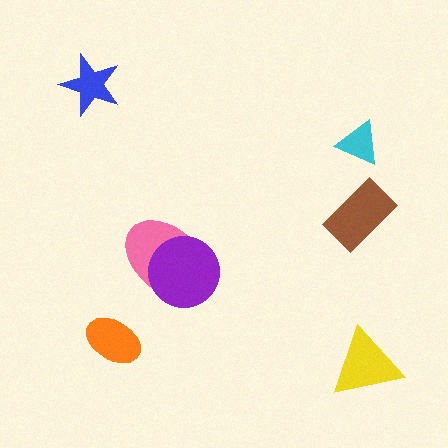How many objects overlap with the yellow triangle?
0 objects overlap with the yellow triangle.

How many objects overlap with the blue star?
0 objects overlap with the blue star.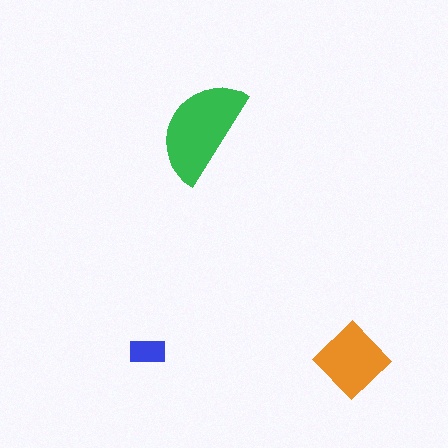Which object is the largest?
The green semicircle.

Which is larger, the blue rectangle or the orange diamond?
The orange diamond.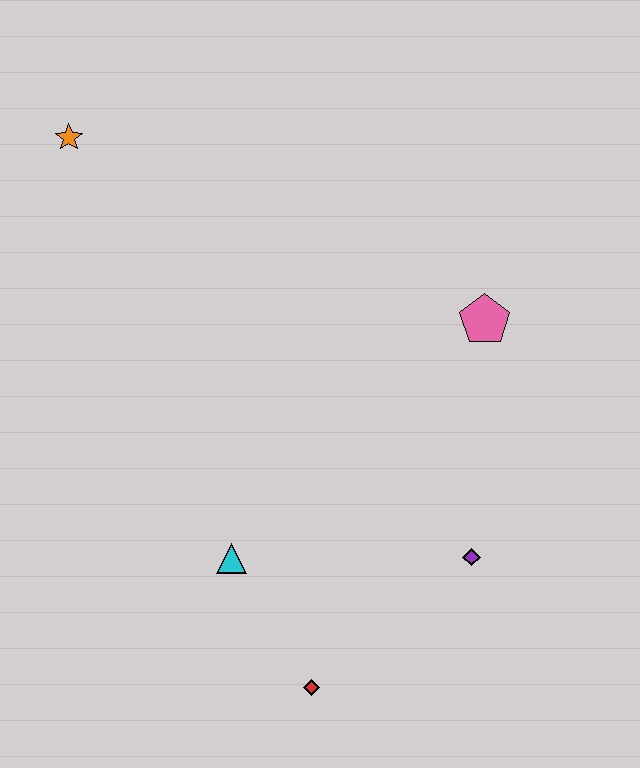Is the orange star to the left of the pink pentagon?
Yes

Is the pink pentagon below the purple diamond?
No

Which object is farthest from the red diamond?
The orange star is farthest from the red diamond.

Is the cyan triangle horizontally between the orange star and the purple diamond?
Yes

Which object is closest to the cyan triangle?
The red diamond is closest to the cyan triangle.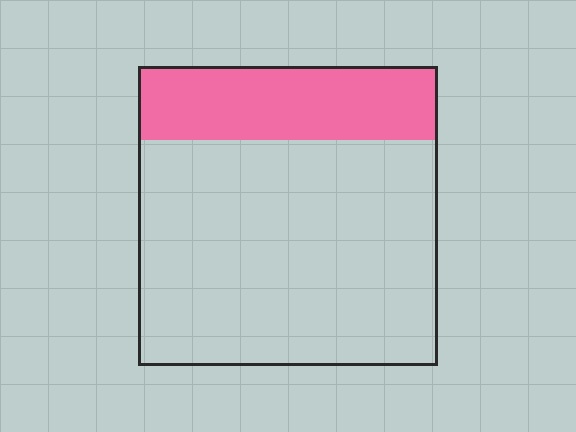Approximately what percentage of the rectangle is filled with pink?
Approximately 25%.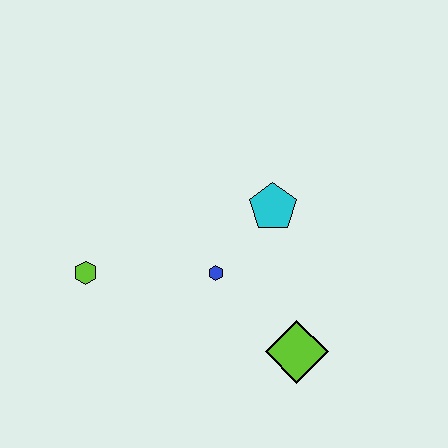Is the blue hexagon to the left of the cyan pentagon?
Yes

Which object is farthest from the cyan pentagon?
The lime hexagon is farthest from the cyan pentagon.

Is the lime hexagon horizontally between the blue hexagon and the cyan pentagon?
No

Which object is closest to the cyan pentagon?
The blue hexagon is closest to the cyan pentagon.